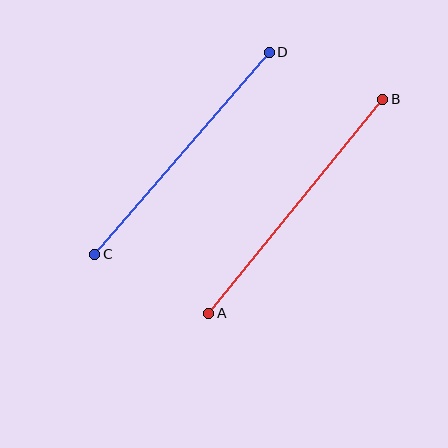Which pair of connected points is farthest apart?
Points A and B are farthest apart.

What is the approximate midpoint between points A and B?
The midpoint is at approximately (296, 206) pixels.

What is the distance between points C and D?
The distance is approximately 267 pixels.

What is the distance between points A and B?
The distance is approximately 276 pixels.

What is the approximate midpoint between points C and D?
The midpoint is at approximately (182, 153) pixels.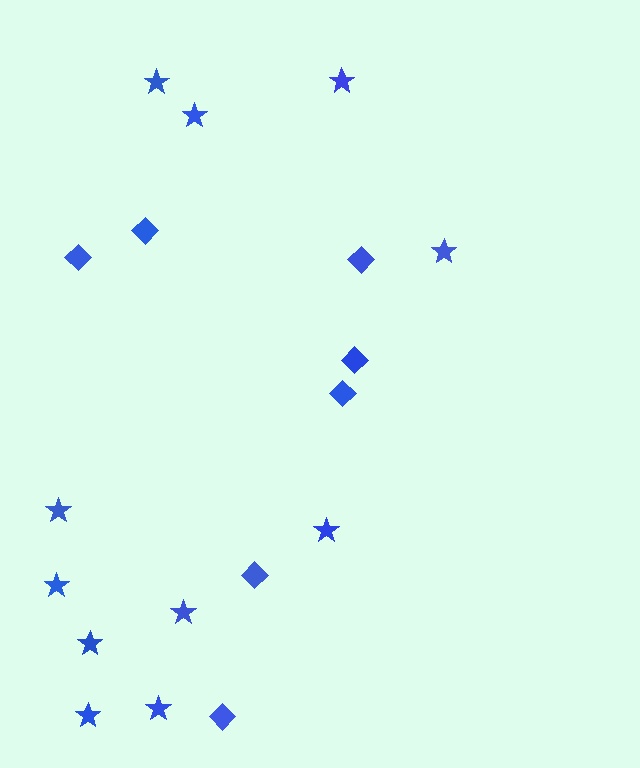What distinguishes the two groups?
There are 2 groups: one group of stars (11) and one group of diamonds (7).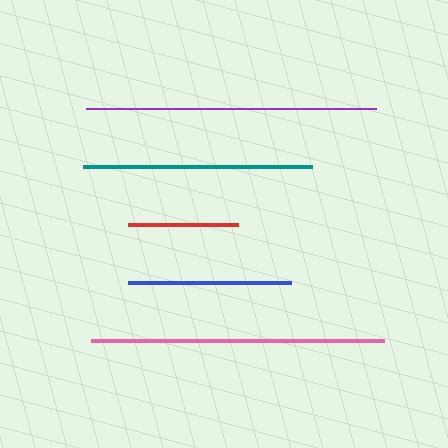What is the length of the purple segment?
The purple segment is approximately 290 pixels long.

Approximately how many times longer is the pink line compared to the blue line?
The pink line is approximately 1.8 times the length of the blue line.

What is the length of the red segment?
The red segment is approximately 110 pixels long.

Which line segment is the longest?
The pink line is the longest at approximately 293 pixels.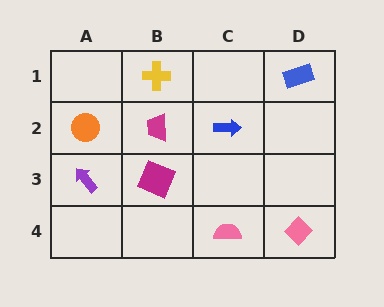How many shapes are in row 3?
2 shapes.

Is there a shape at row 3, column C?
No, that cell is empty.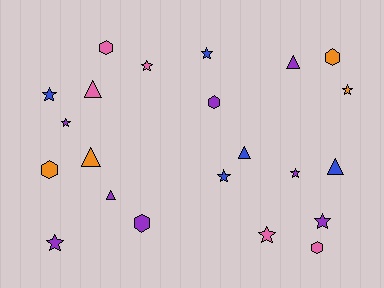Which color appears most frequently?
Purple, with 8 objects.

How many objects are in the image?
There are 22 objects.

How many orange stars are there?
There is 1 orange star.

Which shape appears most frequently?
Star, with 10 objects.